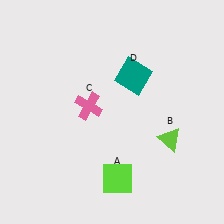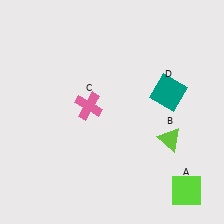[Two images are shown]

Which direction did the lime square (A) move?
The lime square (A) moved right.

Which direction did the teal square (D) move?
The teal square (D) moved right.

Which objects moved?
The objects that moved are: the lime square (A), the teal square (D).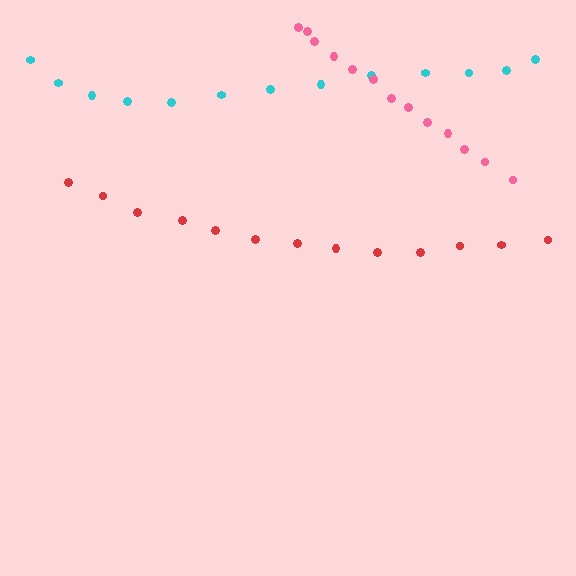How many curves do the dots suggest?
There are 3 distinct paths.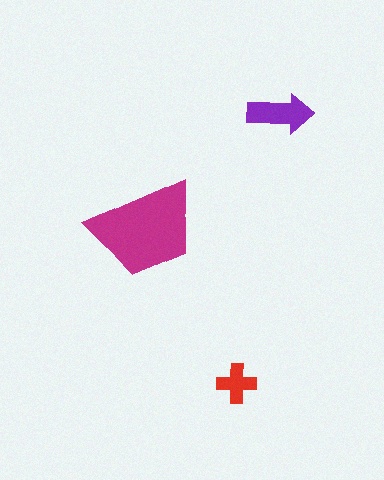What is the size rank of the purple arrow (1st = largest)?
2nd.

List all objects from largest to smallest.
The magenta trapezoid, the purple arrow, the red cross.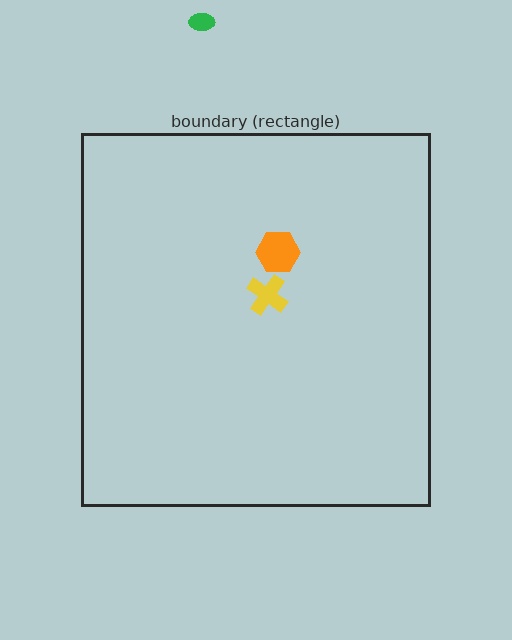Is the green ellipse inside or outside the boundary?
Outside.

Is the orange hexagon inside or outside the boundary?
Inside.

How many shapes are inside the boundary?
2 inside, 1 outside.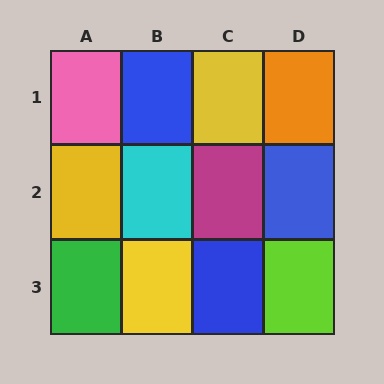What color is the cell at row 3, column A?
Green.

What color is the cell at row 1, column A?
Pink.